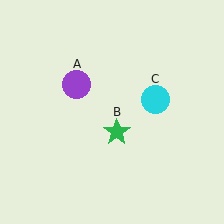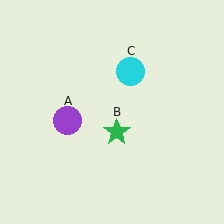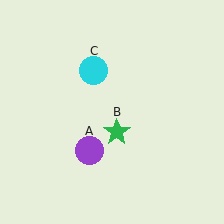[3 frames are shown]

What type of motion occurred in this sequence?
The purple circle (object A), cyan circle (object C) rotated counterclockwise around the center of the scene.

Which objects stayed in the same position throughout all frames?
Green star (object B) remained stationary.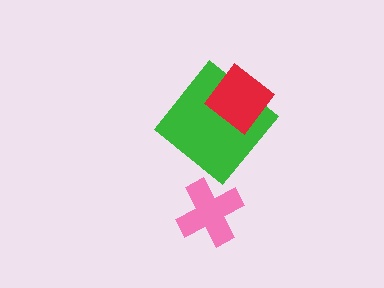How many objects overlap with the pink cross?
0 objects overlap with the pink cross.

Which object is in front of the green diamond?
The red diamond is in front of the green diamond.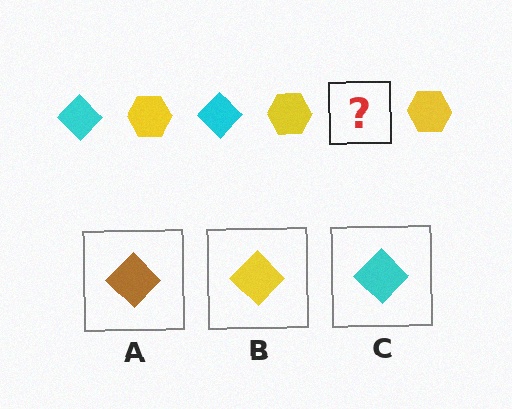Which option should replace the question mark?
Option C.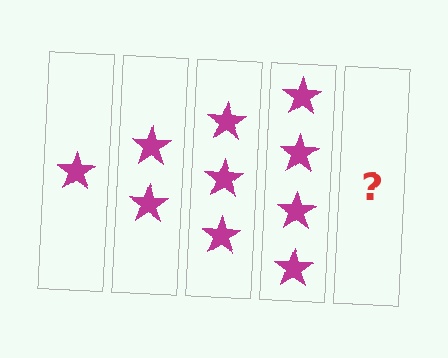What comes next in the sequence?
The next element should be 5 stars.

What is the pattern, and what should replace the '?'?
The pattern is that each step adds one more star. The '?' should be 5 stars.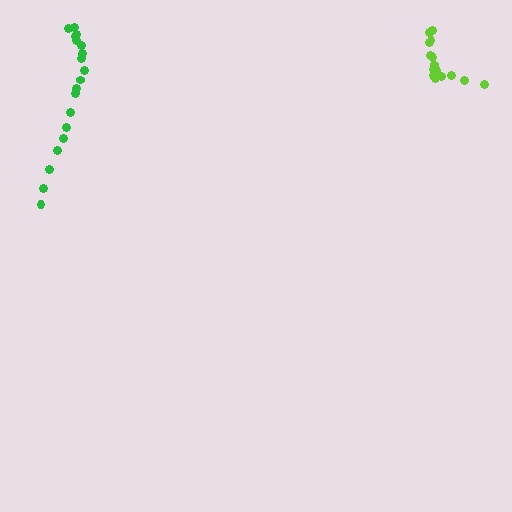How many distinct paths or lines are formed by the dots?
There are 2 distinct paths.